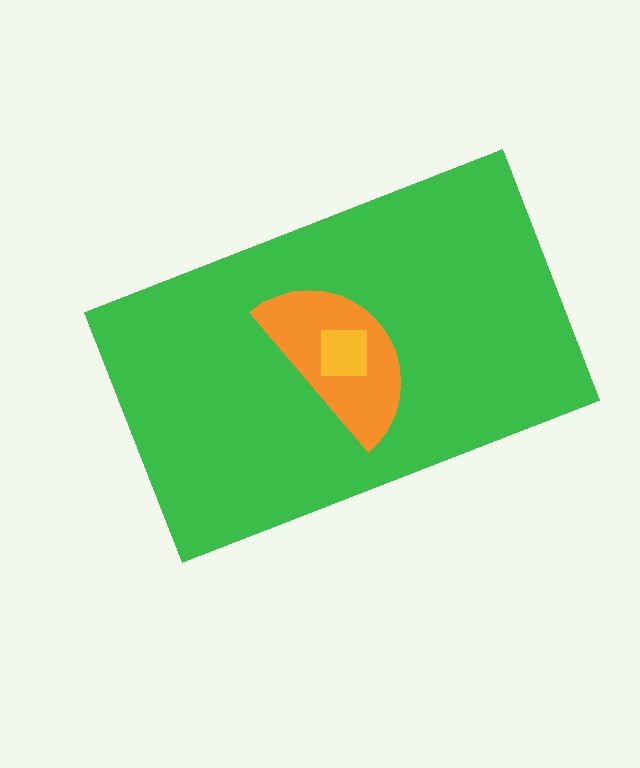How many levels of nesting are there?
3.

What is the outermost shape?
The green rectangle.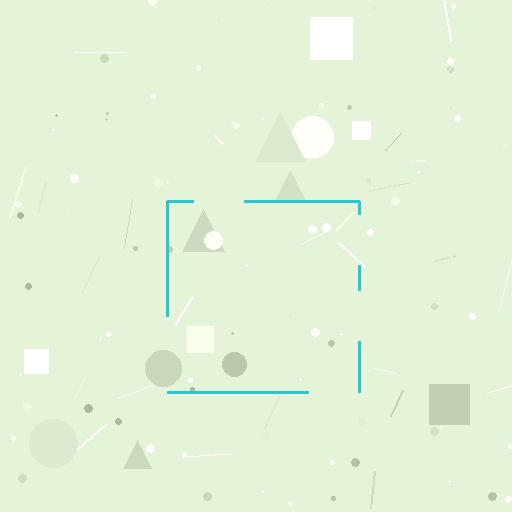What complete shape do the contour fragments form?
The contour fragments form a square.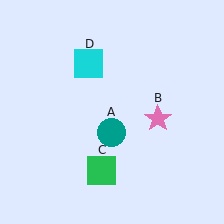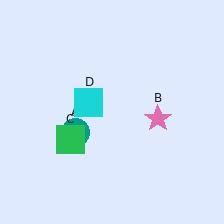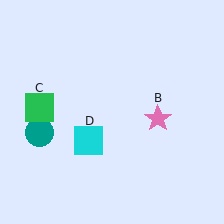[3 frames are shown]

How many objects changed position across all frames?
3 objects changed position: teal circle (object A), green square (object C), cyan square (object D).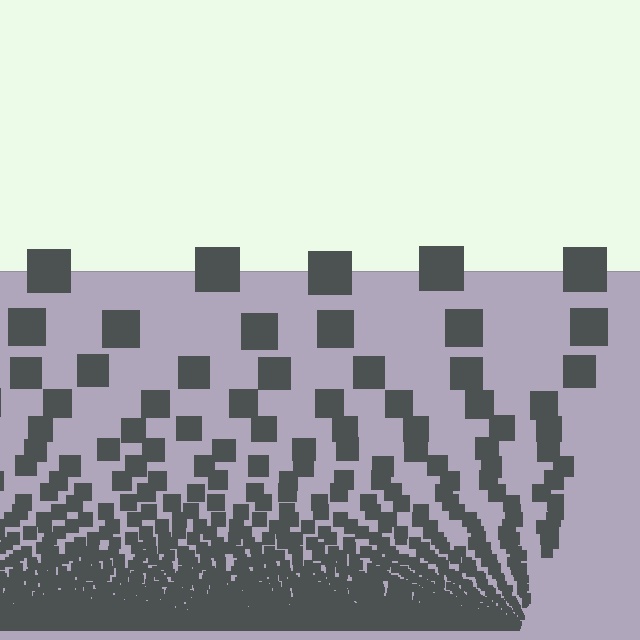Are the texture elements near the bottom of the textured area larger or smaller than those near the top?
Smaller. The gradient is inverted — elements near the bottom are smaller and denser.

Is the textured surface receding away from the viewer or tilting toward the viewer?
The surface appears to tilt toward the viewer. Texture elements get larger and sparser toward the top.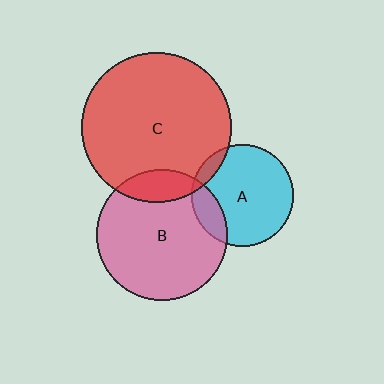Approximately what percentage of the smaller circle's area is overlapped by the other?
Approximately 15%.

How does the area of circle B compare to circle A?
Approximately 1.7 times.